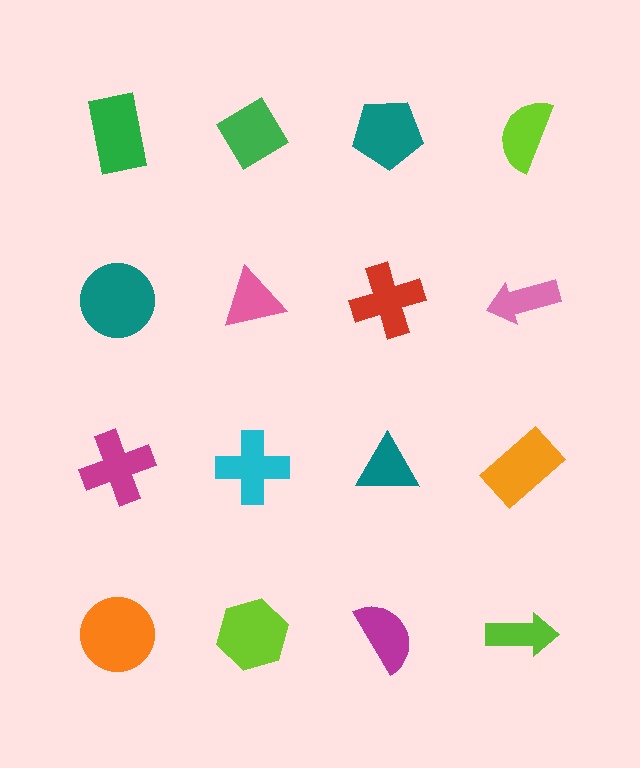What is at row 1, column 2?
A green diamond.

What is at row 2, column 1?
A teal circle.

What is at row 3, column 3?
A teal triangle.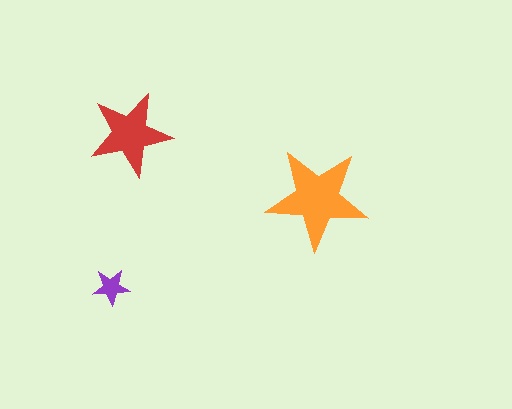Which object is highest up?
The red star is topmost.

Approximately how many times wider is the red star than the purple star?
About 2.5 times wider.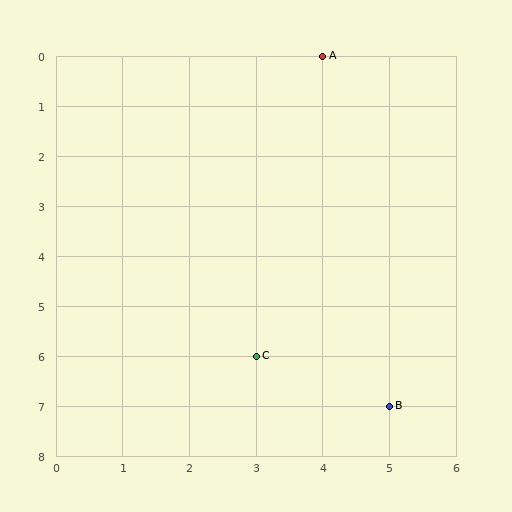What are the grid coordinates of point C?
Point C is at grid coordinates (3, 6).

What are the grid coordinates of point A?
Point A is at grid coordinates (4, 0).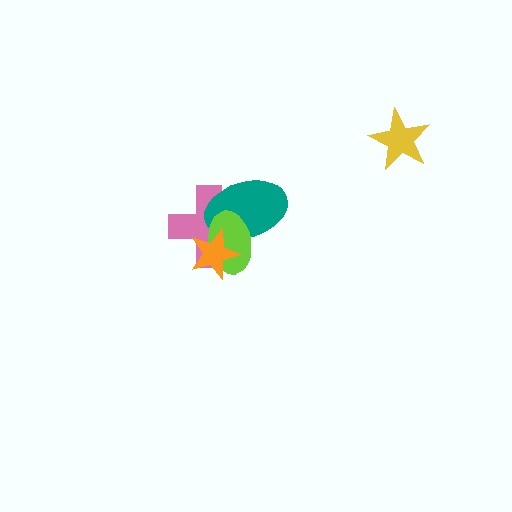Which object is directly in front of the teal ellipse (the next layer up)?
The lime ellipse is directly in front of the teal ellipse.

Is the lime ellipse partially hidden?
Yes, it is partially covered by another shape.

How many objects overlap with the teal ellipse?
3 objects overlap with the teal ellipse.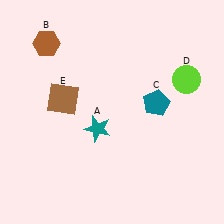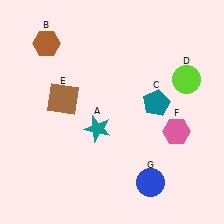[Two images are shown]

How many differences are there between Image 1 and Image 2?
There are 2 differences between the two images.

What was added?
A pink hexagon (F), a blue circle (G) were added in Image 2.